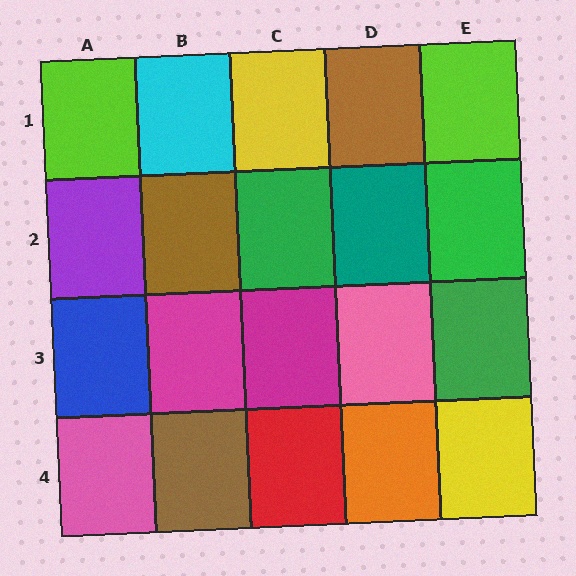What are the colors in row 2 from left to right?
Purple, brown, green, teal, green.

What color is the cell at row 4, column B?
Brown.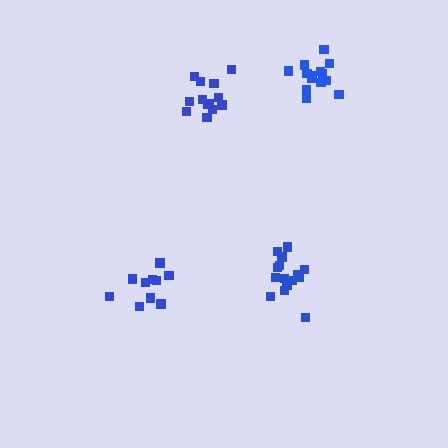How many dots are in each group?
Group 1: 13 dots, Group 2: 16 dots, Group 3: 15 dots, Group 4: 10 dots (54 total).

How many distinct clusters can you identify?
There are 4 distinct clusters.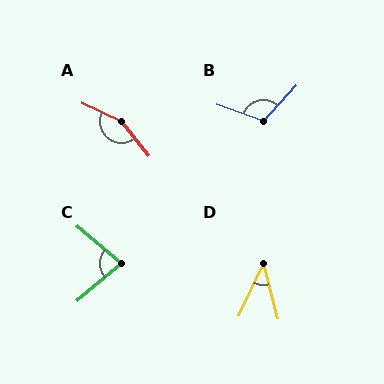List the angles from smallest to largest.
D (40°), C (80°), B (112°), A (154°).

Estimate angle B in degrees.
Approximately 112 degrees.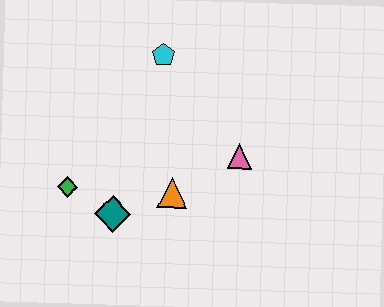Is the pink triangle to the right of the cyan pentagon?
Yes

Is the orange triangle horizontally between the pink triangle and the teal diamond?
Yes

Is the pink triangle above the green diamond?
Yes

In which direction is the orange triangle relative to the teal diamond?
The orange triangle is to the right of the teal diamond.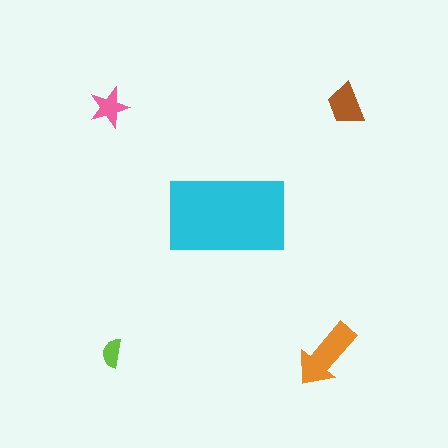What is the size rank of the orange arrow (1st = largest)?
2nd.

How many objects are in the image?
There are 5 objects in the image.